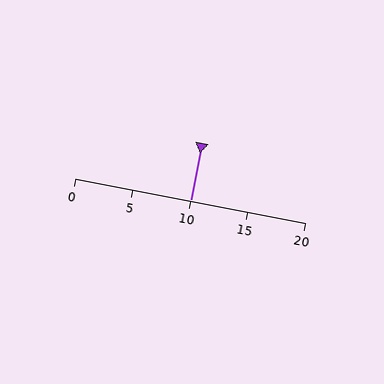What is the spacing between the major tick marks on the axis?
The major ticks are spaced 5 apart.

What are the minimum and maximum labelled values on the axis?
The axis runs from 0 to 20.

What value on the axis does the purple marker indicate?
The marker indicates approximately 10.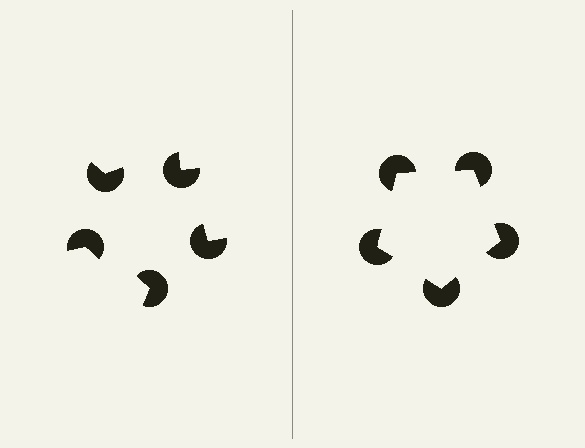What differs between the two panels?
The pac-man discs are positioned identically on both sides; only the wedge orientations differ. On the right they align to a pentagon; on the left they are misaligned.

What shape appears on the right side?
An illusory pentagon.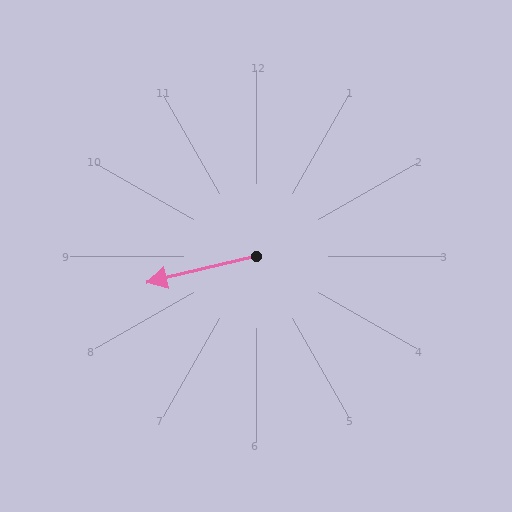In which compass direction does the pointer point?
West.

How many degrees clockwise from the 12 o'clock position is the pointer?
Approximately 257 degrees.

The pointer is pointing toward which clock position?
Roughly 9 o'clock.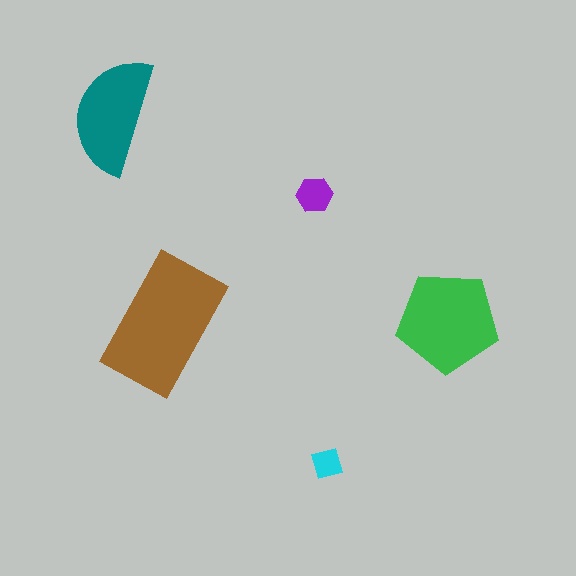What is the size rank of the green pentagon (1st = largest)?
2nd.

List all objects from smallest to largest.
The cyan diamond, the purple hexagon, the teal semicircle, the green pentagon, the brown rectangle.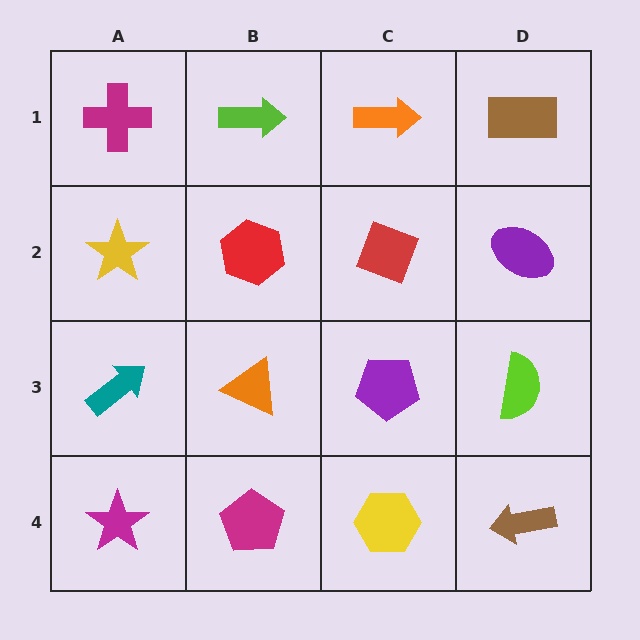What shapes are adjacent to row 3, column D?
A purple ellipse (row 2, column D), a brown arrow (row 4, column D), a purple pentagon (row 3, column C).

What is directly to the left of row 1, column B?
A magenta cross.